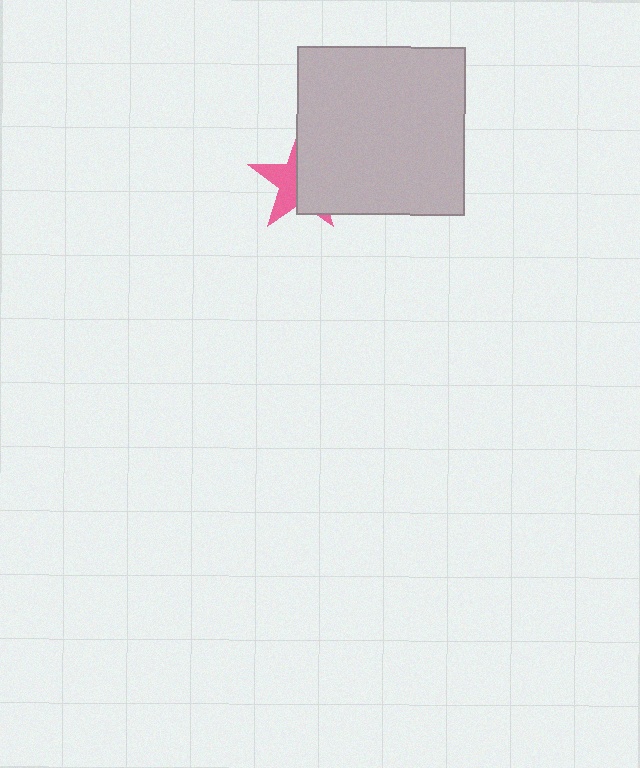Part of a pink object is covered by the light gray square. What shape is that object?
It is a star.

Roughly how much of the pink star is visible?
A small part of it is visible (roughly 44%).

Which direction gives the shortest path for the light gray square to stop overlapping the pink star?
Moving right gives the shortest separation.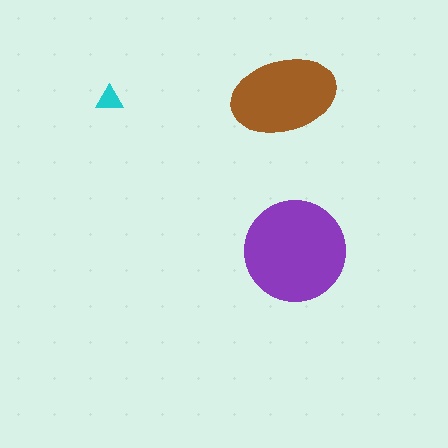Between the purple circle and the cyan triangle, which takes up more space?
The purple circle.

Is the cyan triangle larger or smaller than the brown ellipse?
Smaller.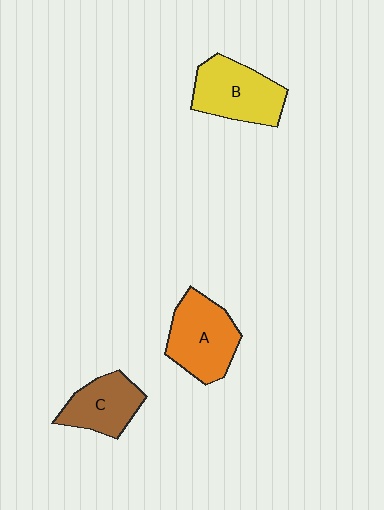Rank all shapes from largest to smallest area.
From largest to smallest: A (orange), B (yellow), C (brown).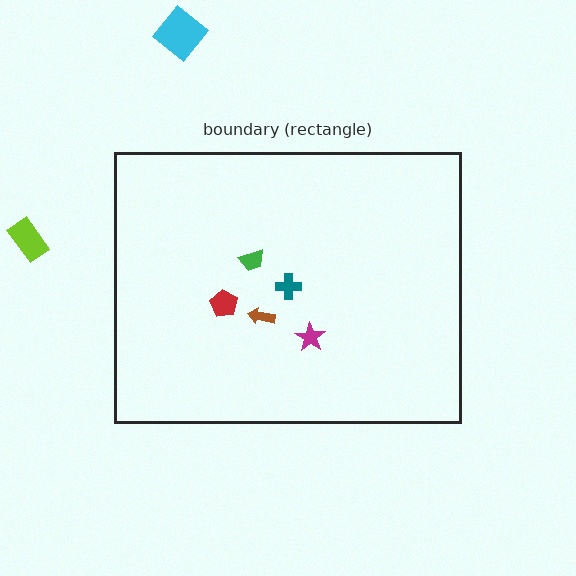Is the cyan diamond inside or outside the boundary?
Outside.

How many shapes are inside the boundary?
5 inside, 2 outside.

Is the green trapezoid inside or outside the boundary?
Inside.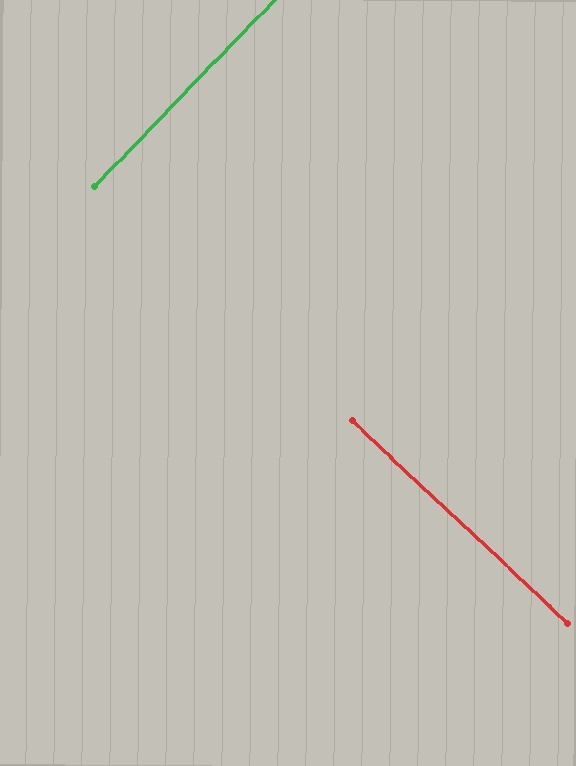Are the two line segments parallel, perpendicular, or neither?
Perpendicular — they meet at approximately 89°.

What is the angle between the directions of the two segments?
Approximately 89 degrees.